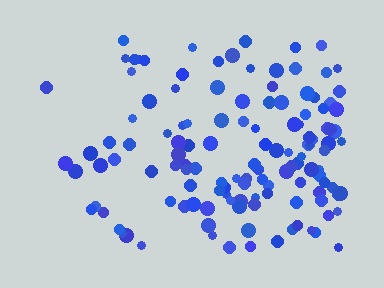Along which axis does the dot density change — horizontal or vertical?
Horizontal.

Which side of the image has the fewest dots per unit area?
The left.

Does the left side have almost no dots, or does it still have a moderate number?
Still a moderate number, just noticeably fewer than the right.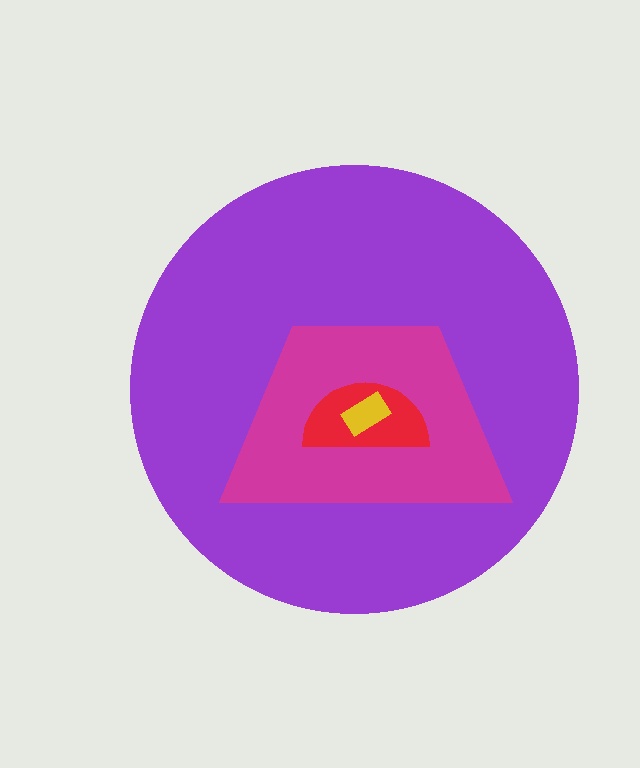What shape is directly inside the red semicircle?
The yellow rectangle.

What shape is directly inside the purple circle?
The magenta trapezoid.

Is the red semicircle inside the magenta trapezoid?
Yes.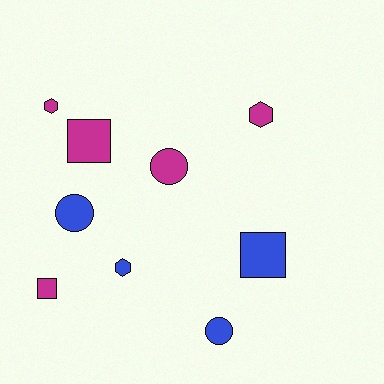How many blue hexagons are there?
There is 1 blue hexagon.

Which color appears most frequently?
Magenta, with 5 objects.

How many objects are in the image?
There are 9 objects.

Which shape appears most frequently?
Hexagon, with 3 objects.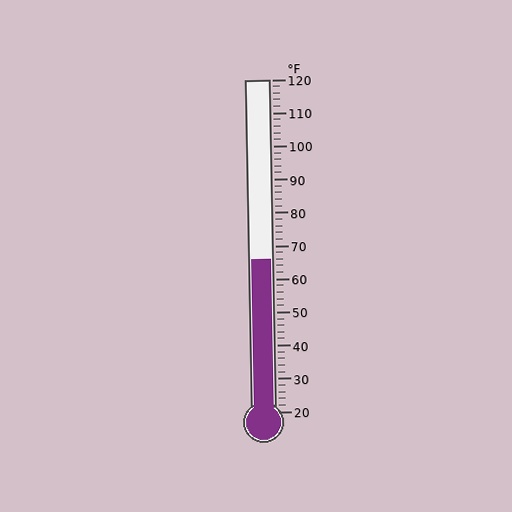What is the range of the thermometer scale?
The thermometer scale ranges from 20°F to 120°F.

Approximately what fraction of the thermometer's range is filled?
The thermometer is filled to approximately 45% of its range.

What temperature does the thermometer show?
The thermometer shows approximately 66°F.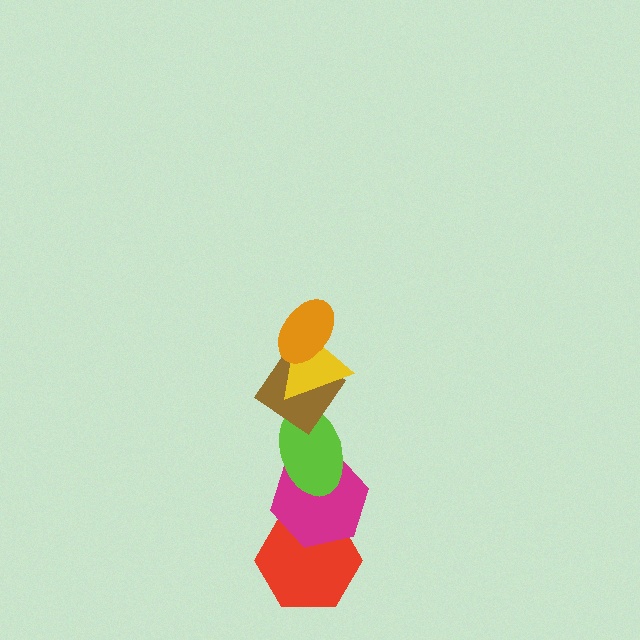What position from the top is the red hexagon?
The red hexagon is 6th from the top.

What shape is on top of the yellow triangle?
The orange ellipse is on top of the yellow triangle.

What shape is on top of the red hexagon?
The magenta hexagon is on top of the red hexagon.